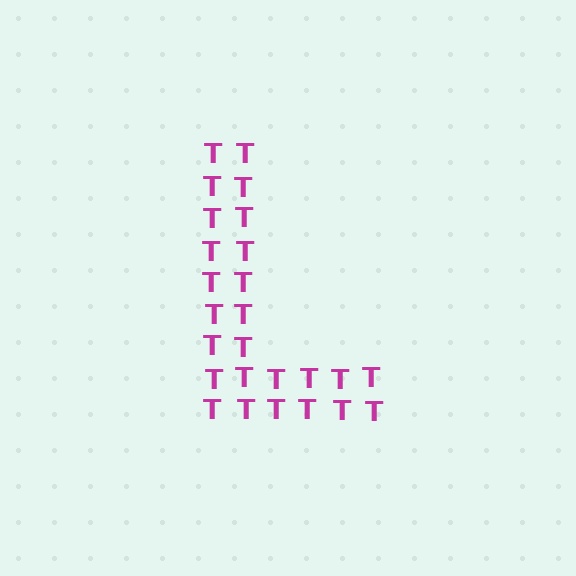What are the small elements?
The small elements are letter T's.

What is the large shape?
The large shape is the letter L.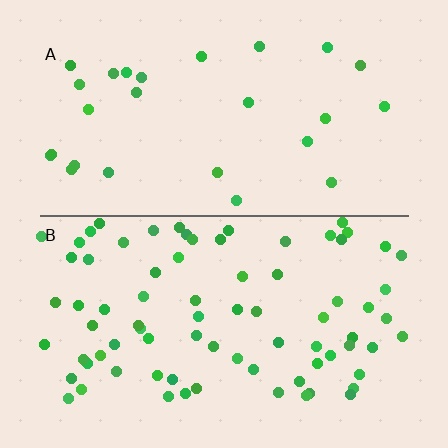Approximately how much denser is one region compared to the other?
Approximately 2.9× — region B over region A.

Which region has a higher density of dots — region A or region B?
B (the bottom).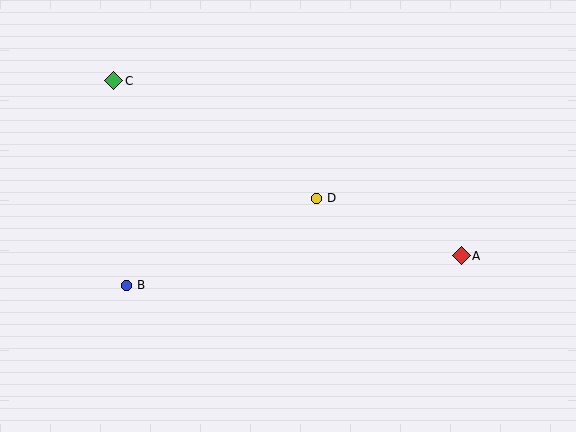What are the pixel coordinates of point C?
Point C is at (113, 81).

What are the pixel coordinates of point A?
Point A is at (461, 256).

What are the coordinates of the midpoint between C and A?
The midpoint between C and A is at (287, 168).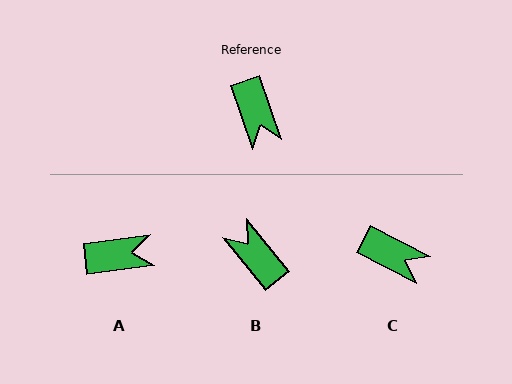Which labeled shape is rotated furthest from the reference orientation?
B, about 160 degrees away.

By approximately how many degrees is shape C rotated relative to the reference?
Approximately 44 degrees counter-clockwise.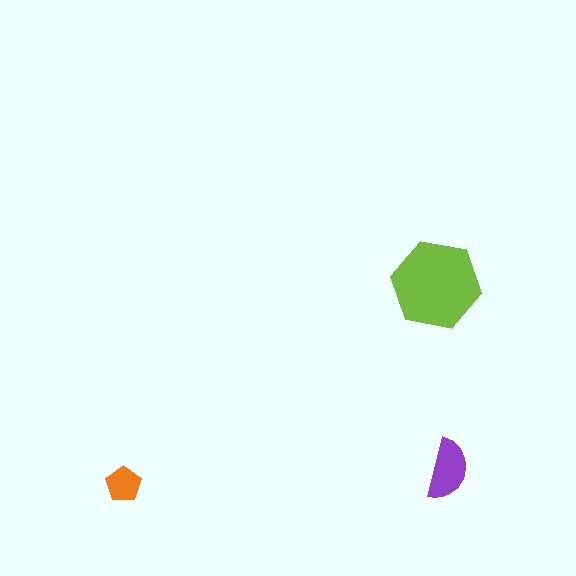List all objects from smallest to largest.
The orange pentagon, the purple semicircle, the lime hexagon.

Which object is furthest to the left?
The orange pentagon is leftmost.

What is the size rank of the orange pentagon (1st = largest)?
3rd.